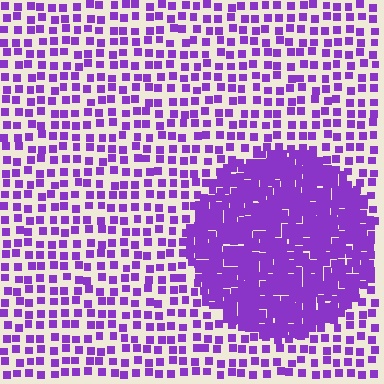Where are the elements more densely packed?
The elements are more densely packed inside the circle boundary.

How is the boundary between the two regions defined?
The boundary is defined by a change in element density (approximately 2.7x ratio). All elements are the same color, size, and shape.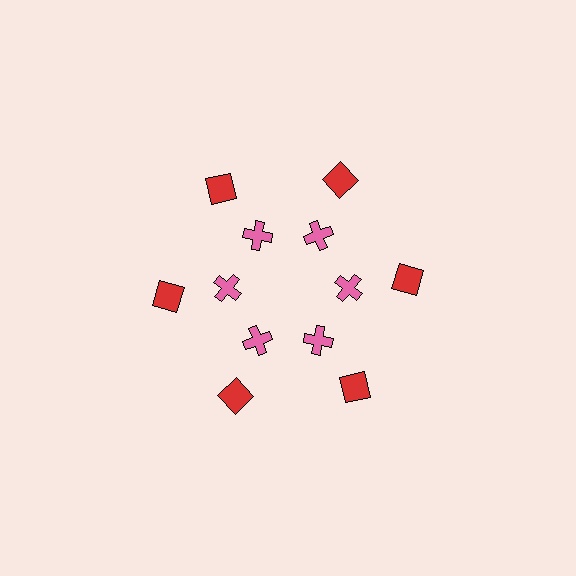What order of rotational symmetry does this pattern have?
This pattern has 6-fold rotational symmetry.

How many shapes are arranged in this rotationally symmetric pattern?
There are 12 shapes, arranged in 6 groups of 2.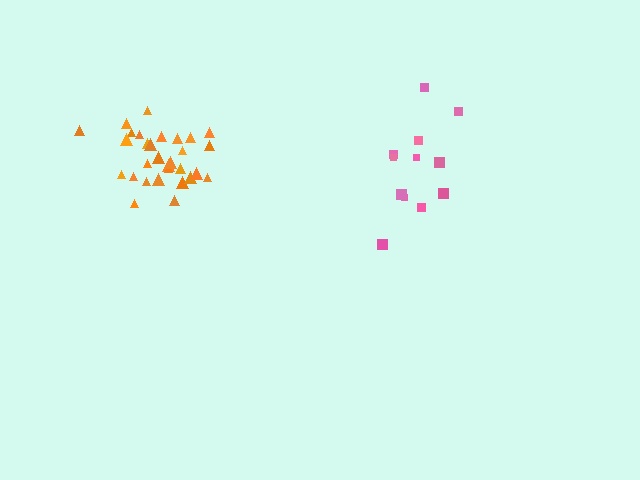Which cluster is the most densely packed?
Orange.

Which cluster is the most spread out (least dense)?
Pink.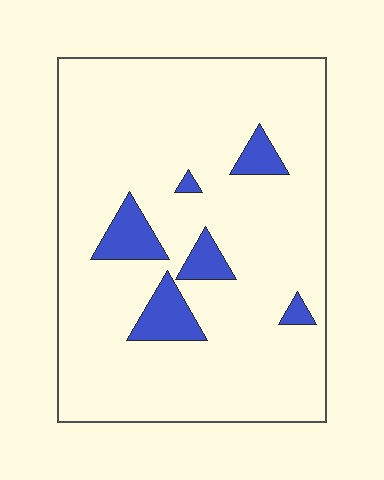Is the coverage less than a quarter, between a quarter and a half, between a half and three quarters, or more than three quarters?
Less than a quarter.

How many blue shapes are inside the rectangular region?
6.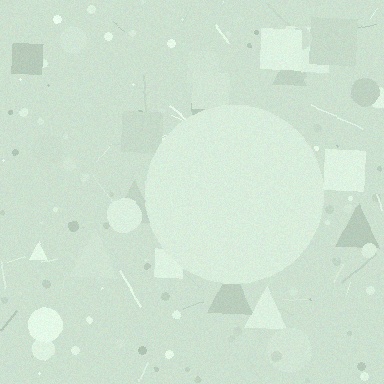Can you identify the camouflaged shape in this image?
The camouflaged shape is a circle.